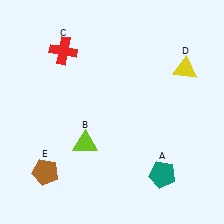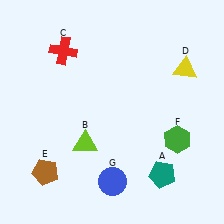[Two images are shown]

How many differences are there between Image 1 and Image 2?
There are 2 differences between the two images.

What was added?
A green hexagon (F), a blue circle (G) were added in Image 2.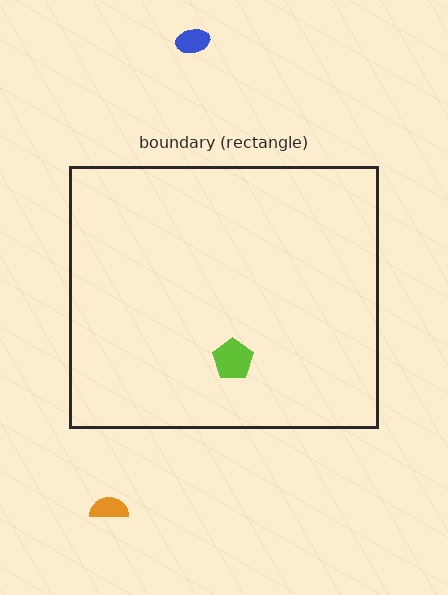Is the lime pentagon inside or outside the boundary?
Inside.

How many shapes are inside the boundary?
1 inside, 2 outside.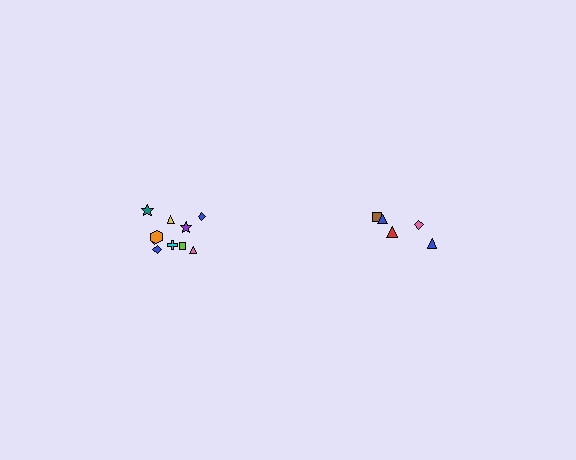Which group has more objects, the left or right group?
The left group.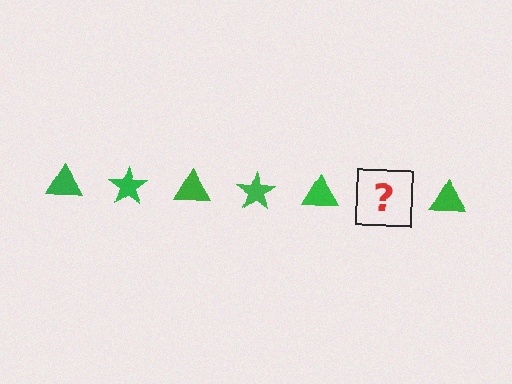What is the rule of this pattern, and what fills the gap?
The rule is that the pattern cycles through triangle, star shapes in green. The gap should be filled with a green star.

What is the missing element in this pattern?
The missing element is a green star.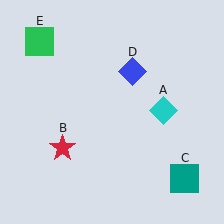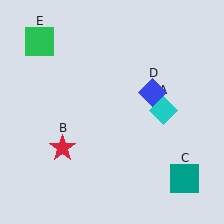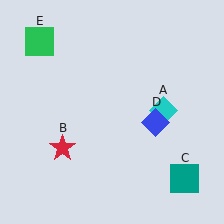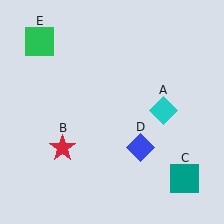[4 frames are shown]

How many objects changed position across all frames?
1 object changed position: blue diamond (object D).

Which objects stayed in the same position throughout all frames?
Cyan diamond (object A) and red star (object B) and teal square (object C) and green square (object E) remained stationary.